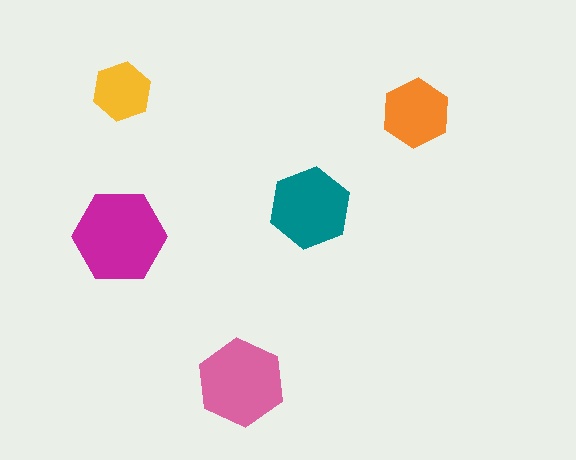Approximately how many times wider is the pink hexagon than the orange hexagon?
About 1.5 times wider.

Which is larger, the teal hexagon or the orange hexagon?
The teal one.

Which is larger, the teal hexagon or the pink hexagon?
The pink one.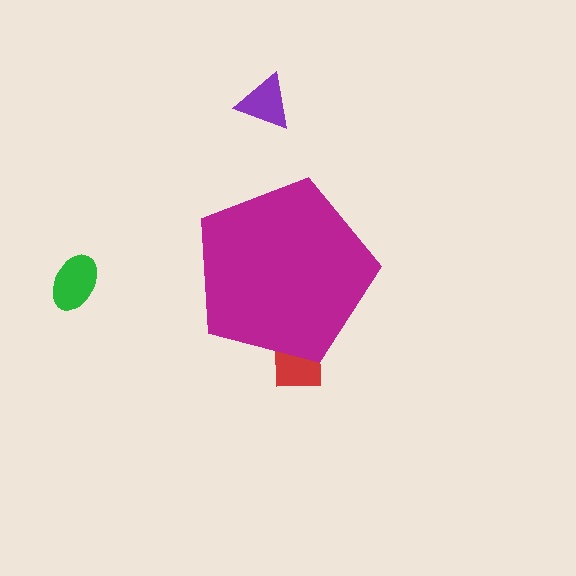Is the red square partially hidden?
Yes, the red square is partially hidden behind the magenta pentagon.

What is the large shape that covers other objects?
A magenta pentagon.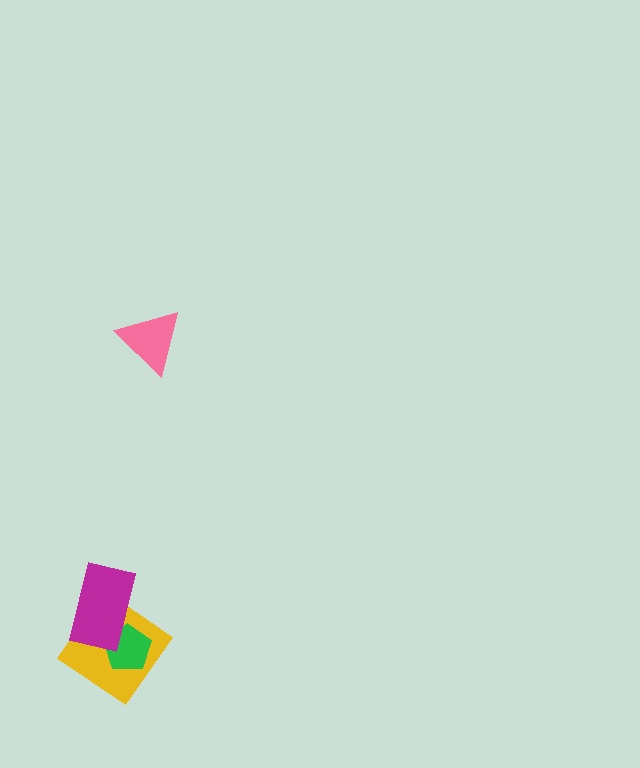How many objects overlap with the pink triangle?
0 objects overlap with the pink triangle.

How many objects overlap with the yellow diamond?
2 objects overlap with the yellow diamond.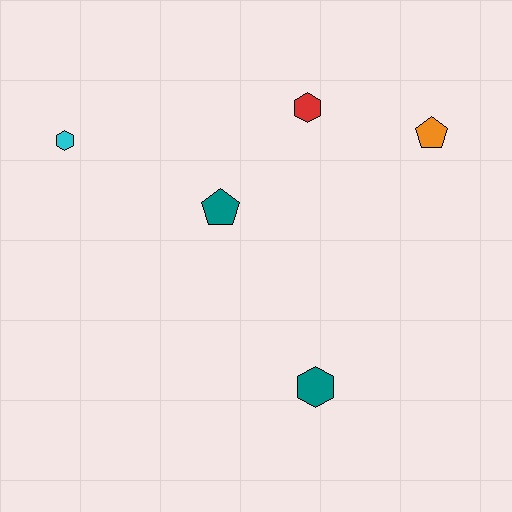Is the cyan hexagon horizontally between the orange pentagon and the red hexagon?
No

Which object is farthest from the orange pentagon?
The cyan hexagon is farthest from the orange pentagon.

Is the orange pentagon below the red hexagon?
Yes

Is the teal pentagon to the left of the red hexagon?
Yes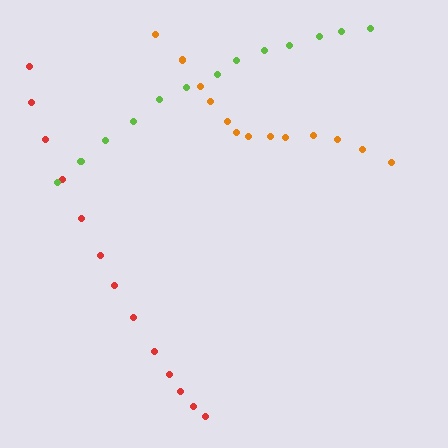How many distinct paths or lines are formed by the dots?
There are 3 distinct paths.